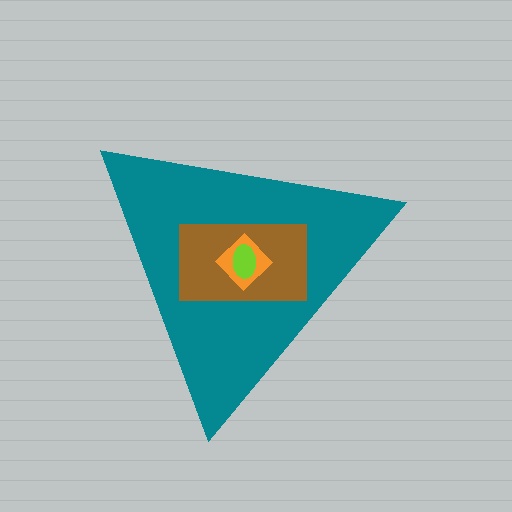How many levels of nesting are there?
4.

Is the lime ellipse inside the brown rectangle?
Yes.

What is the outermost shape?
The teal triangle.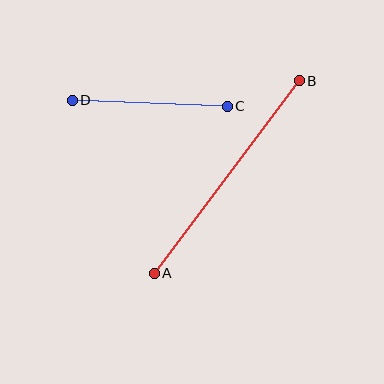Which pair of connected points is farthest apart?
Points A and B are farthest apart.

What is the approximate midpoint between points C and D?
The midpoint is at approximately (150, 103) pixels.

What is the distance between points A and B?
The distance is approximately 241 pixels.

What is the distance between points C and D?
The distance is approximately 155 pixels.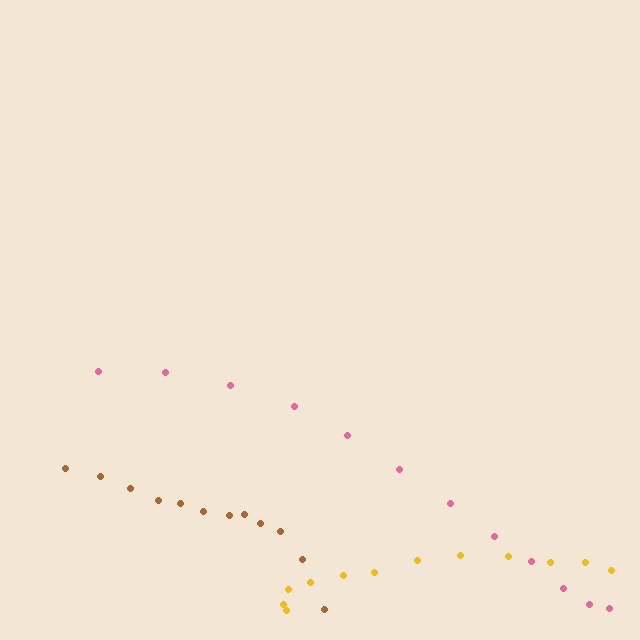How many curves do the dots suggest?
There are 3 distinct paths.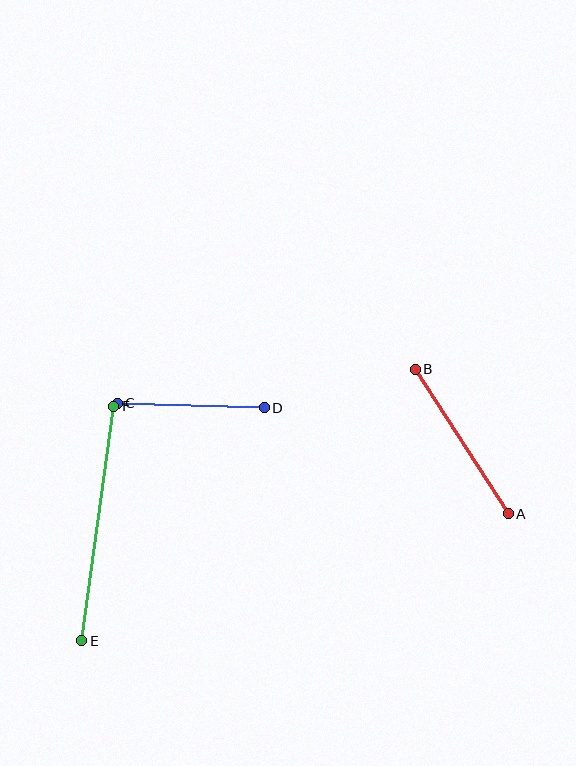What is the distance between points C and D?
The distance is approximately 147 pixels.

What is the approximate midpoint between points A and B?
The midpoint is at approximately (462, 442) pixels.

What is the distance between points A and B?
The distance is approximately 172 pixels.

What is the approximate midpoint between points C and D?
The midpoint is at approximately (191, 405) pixels.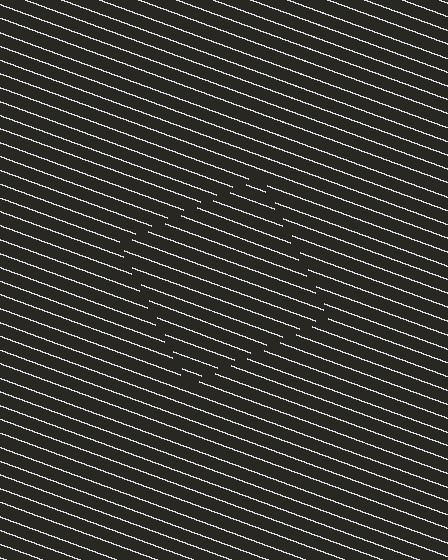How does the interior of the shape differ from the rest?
The interior of the shape contains the same grating, shifted by half a period — the contour is defined by the phase discontinuity where line-ends from the inner and outer gratings abut.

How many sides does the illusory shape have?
4 sides — the line-ends trace a square.